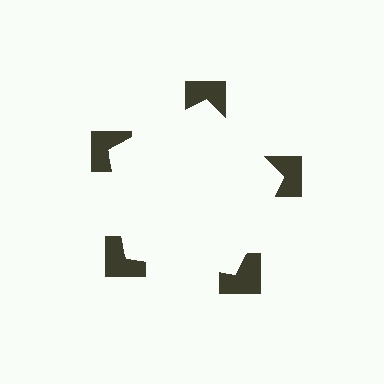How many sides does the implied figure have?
5 sides.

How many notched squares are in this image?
There are 5 — one at each vertex of the illusory pentagon.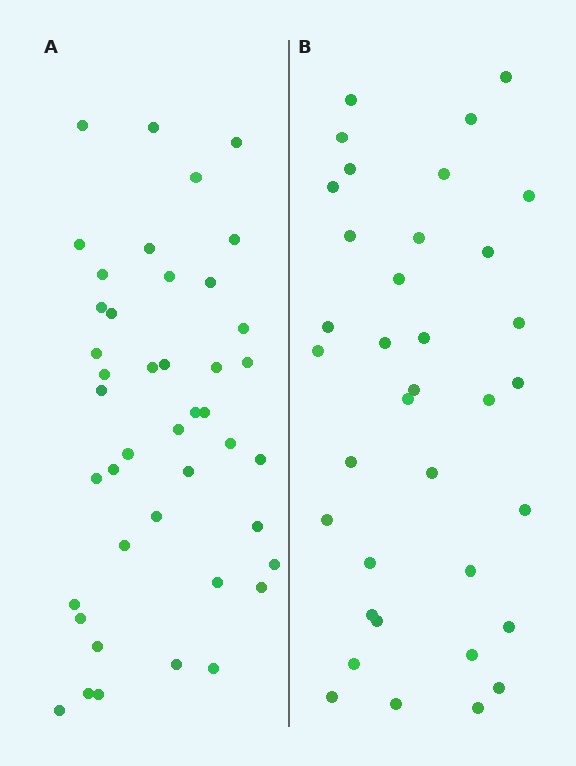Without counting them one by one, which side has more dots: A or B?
Region A (the left region) has more dots.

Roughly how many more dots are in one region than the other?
Region A has roughly 8 or so more dots than region B.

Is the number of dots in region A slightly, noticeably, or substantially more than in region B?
Region A has only slightly more — the two regions are fairly close. The ratio is roughly 1.2 to 1.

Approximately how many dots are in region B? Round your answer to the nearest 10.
About 40 dots. (The exact count is 36, which rounds to 40.)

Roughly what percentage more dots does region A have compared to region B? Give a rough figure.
About 20% more.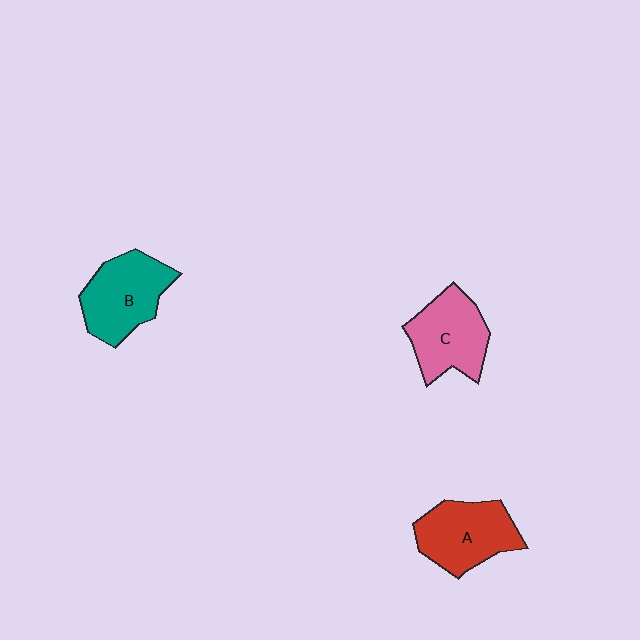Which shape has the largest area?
Shape B (teal).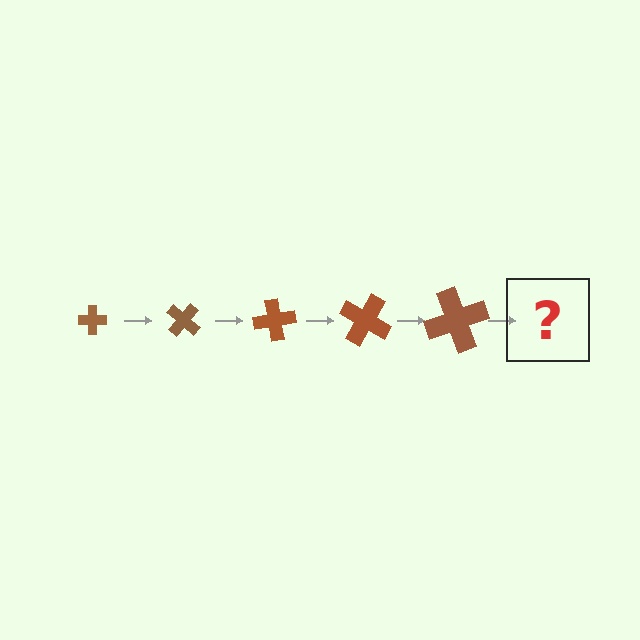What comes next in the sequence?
The next element should be a cross, larger than the previous one and rotated 200 degrees from the start.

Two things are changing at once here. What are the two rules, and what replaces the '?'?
The two rules are that the cross grows larger each step and it rotates 40 degrees each step. The '?' should be a cross, larger than the previous one and rotated 200 degrees from the start.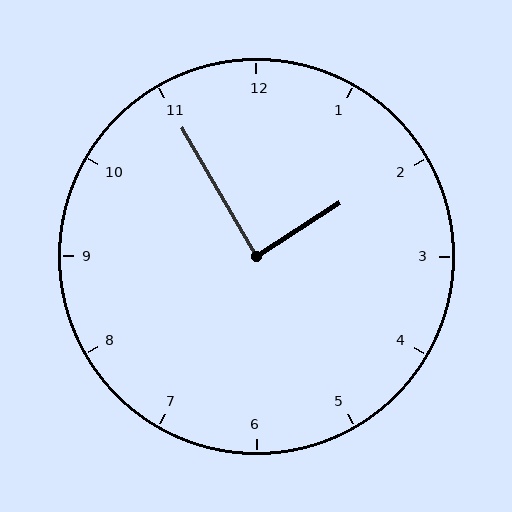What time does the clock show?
1:55.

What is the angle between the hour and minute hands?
Approximately 88 degrees.